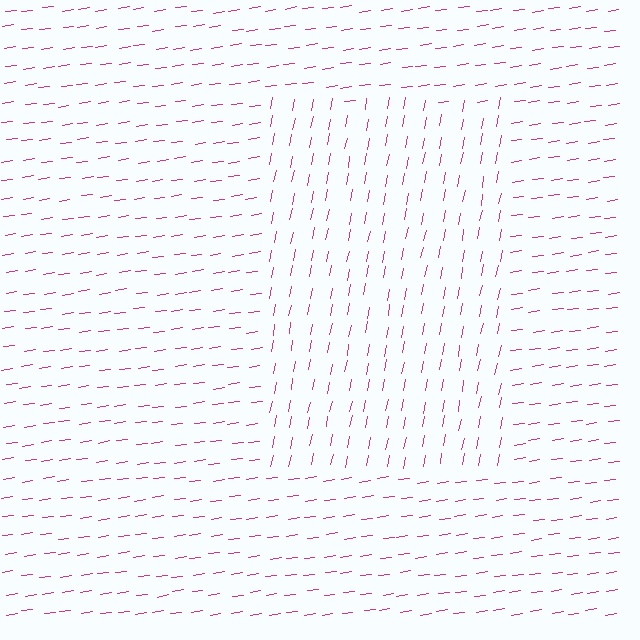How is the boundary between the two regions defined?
The boundary is defined purely by a change in line orientation (approximately 71 degrees difference). All lines are the same color and thickness.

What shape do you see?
I see a rectangle.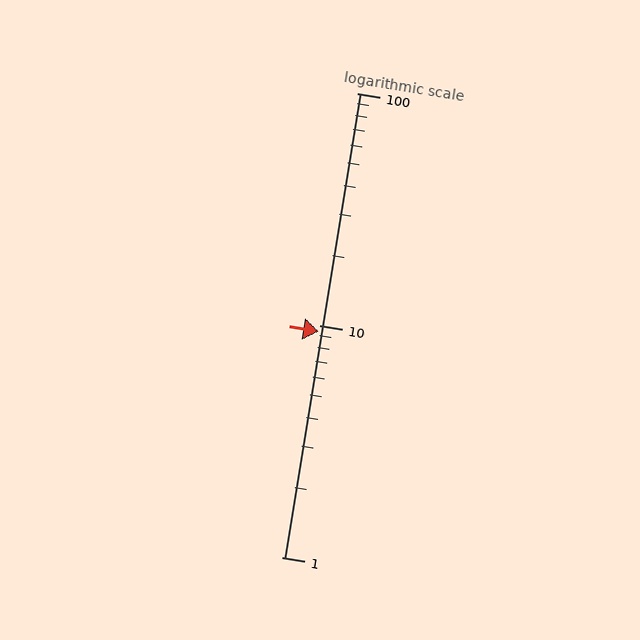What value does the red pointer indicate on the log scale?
The pointer indicates approximately 9.4.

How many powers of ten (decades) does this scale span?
The scale spans 2 decades, from 1 to 100.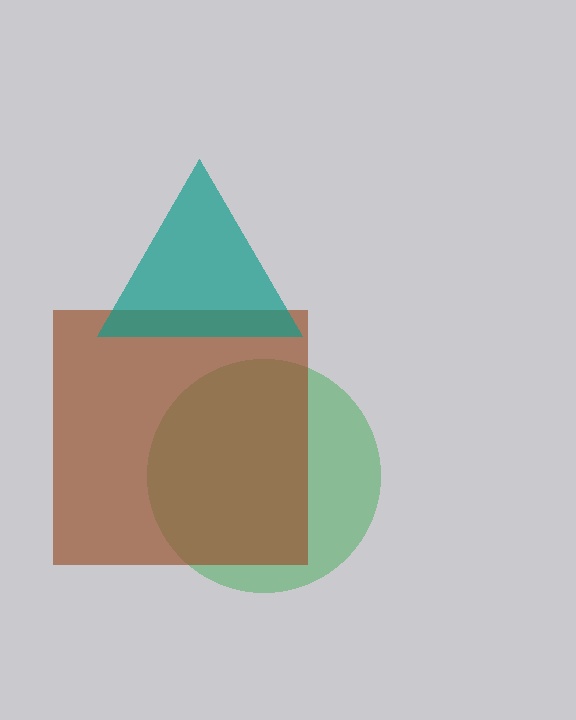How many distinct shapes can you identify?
There are 3 distinct shapes: a green circle, a brown square, a teal triangle.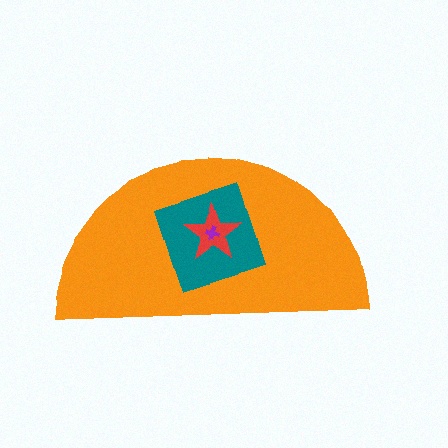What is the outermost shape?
The orange semicircle.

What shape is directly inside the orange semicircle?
The teal square.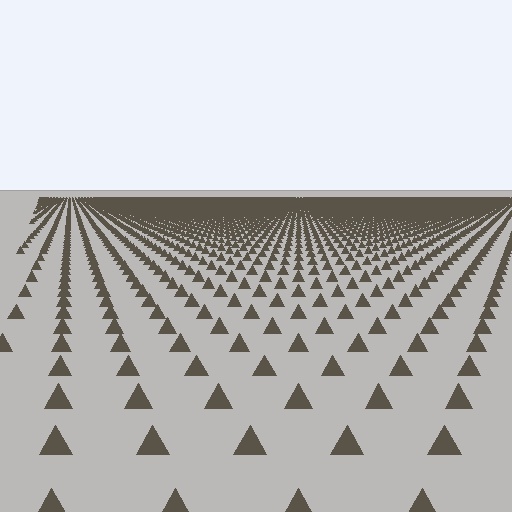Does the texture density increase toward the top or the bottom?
Density increases toward the top.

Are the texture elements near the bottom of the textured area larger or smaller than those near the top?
Larger. Near the bottom, elements are closer to the viewer and appear at a bigger on-screen size.